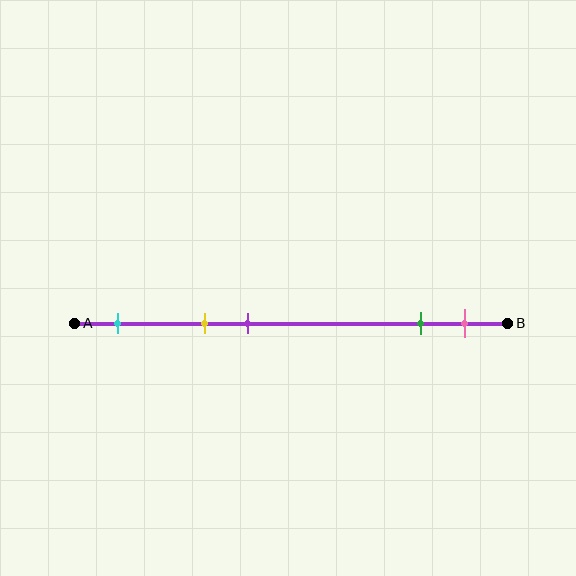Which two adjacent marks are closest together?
The green and pink marks are the closest adjacent pair.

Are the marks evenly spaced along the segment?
No, the marks are not evenly spaced.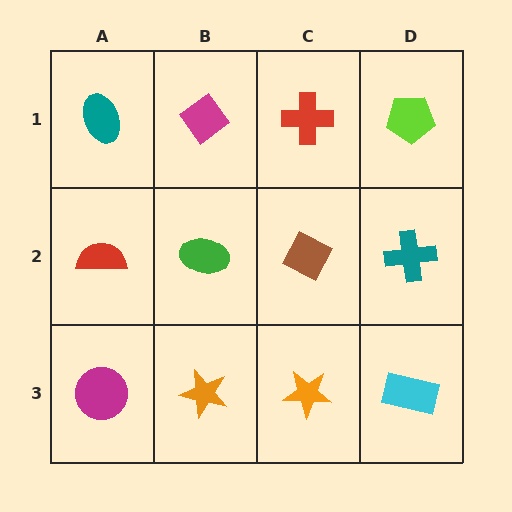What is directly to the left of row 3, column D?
An orange star.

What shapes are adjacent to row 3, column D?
A teal cross (row 2, column D), an orange star (row 3, column C).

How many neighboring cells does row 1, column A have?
2.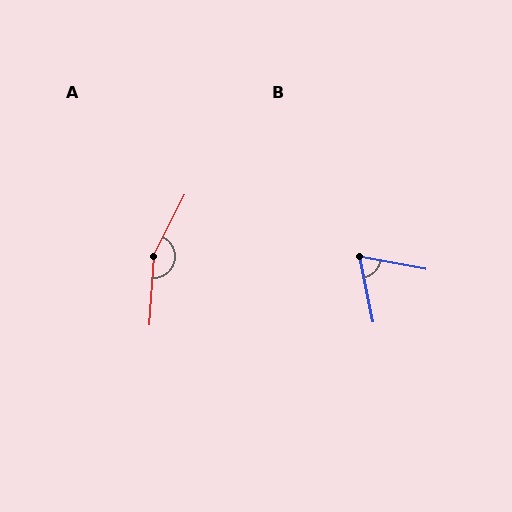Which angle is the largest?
A, at approximately 157 degrees.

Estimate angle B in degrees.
Approximately 68 degrees.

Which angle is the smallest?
B, at approximately 68 degrees.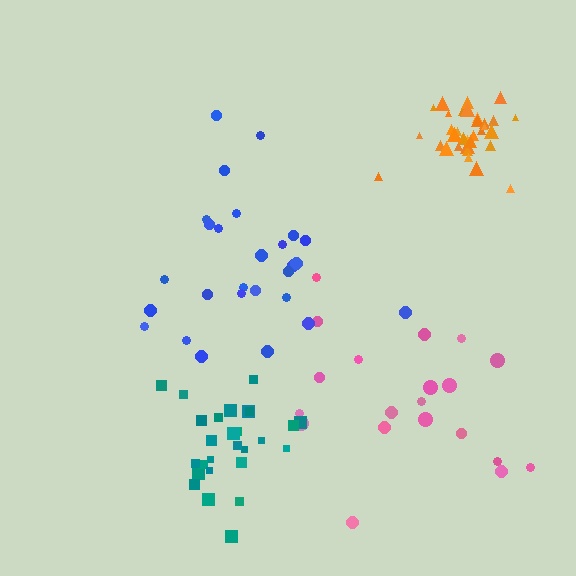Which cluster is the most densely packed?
Orange.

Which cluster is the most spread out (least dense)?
Pink.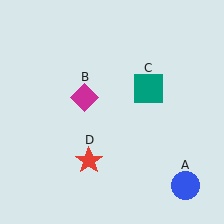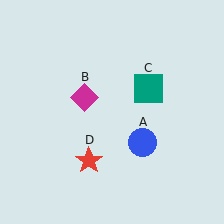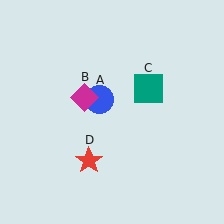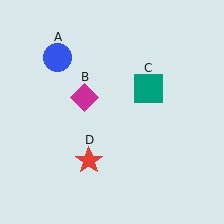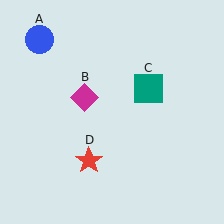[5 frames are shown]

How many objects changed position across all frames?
1 object changed position: blue circle (object A).